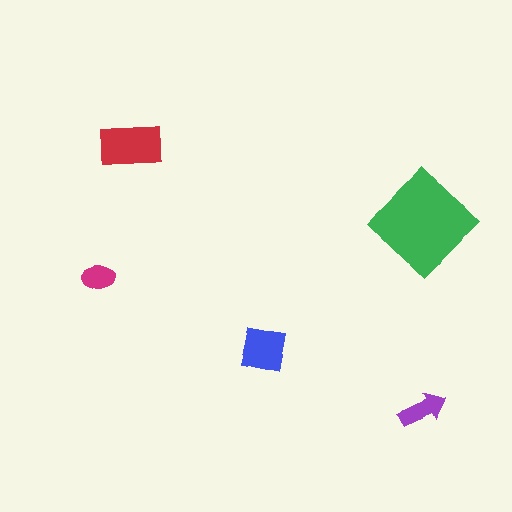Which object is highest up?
The red rectangle is topmost.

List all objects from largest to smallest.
The green diamond, the red rectangle, the blue square, the purple arrow, the magenta ellipse.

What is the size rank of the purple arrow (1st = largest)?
4th.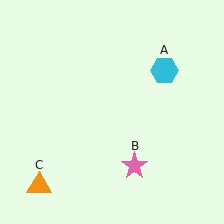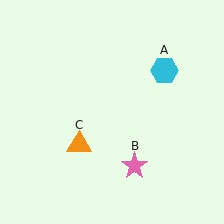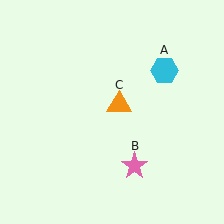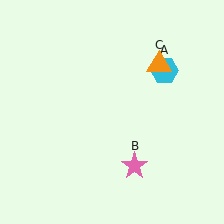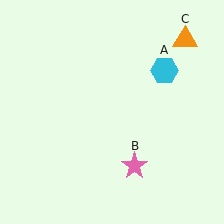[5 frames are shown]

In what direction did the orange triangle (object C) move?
The orange triangle (object C) moved up and to the right.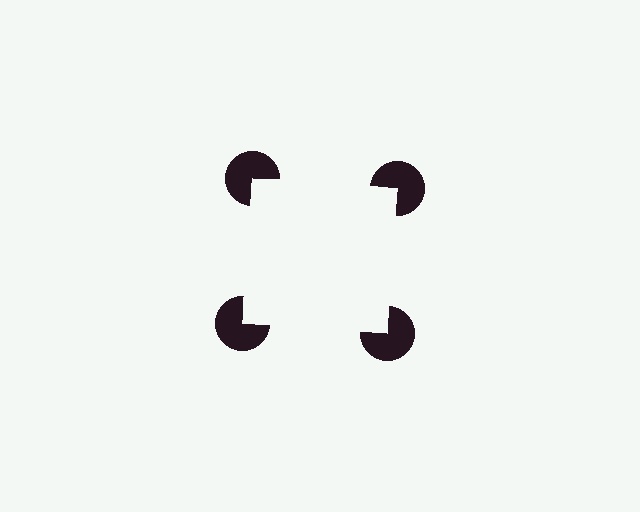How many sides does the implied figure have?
4 sides.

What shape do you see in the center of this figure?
An illusory square — its edges are inferred from the aligned wedge cuts in the pac-man discs, not physically drawn.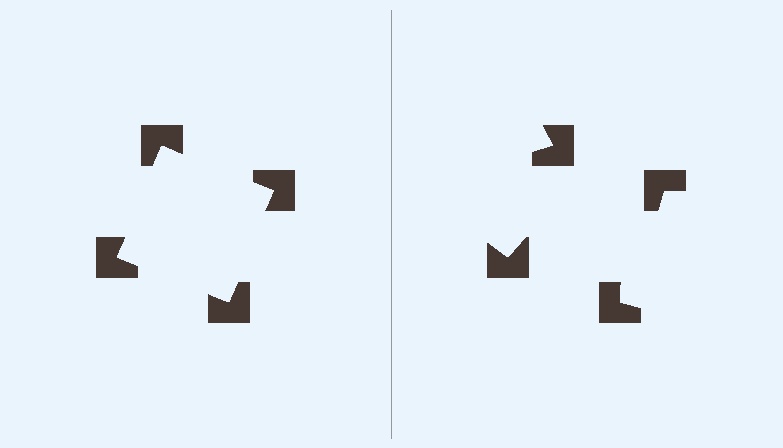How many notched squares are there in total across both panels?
8 — 4 on each side.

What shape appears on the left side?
An illusory square.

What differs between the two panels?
The notched squares are positioned identically on both sides; only the wedge orientations differ. On the left they align to a square; on the right they are misaligned.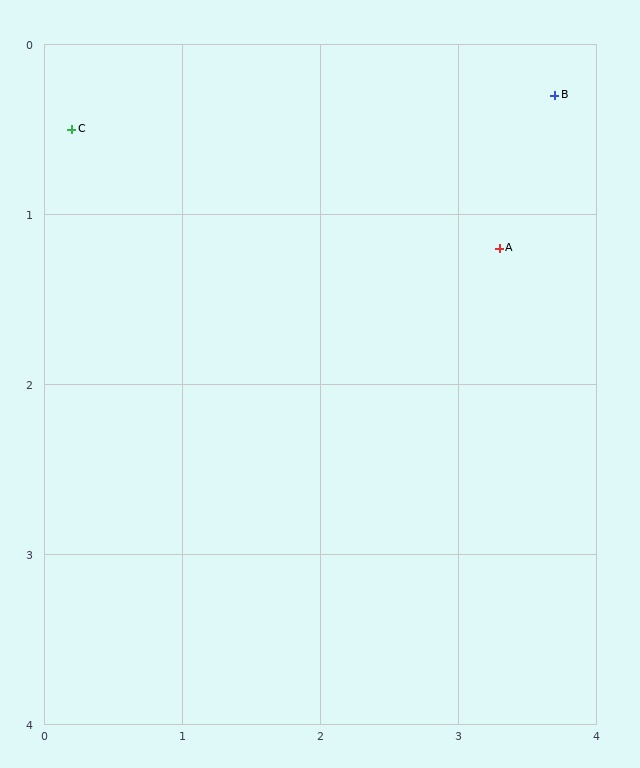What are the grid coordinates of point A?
Point A is at approximately (3.3, 1.2).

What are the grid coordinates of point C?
Point C is at approximately (0.2, 0.5).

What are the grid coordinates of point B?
Point B is at approximately (3.7, 0.3).